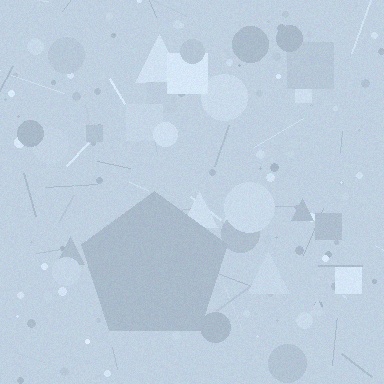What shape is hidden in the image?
A pentagon is hidden in the image.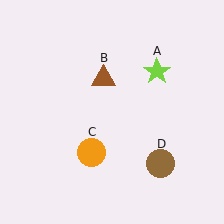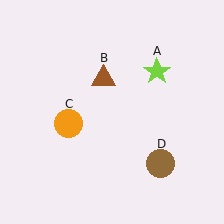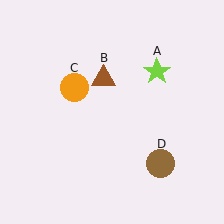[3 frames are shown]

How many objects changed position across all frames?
1 object changed position: orange circle (object C).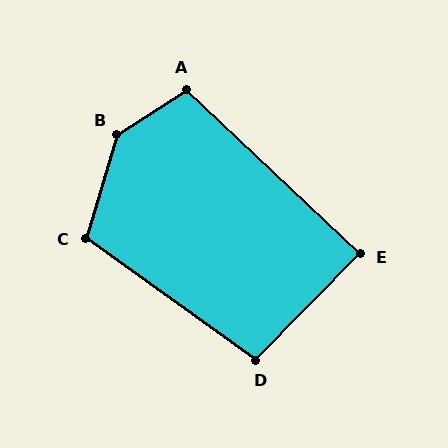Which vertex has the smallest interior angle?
E, at approximately 89 degrees.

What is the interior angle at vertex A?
Approximately 104 degrees (obtuse).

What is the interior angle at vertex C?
Approximately 109 degrees (obtuse).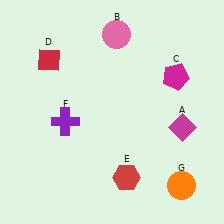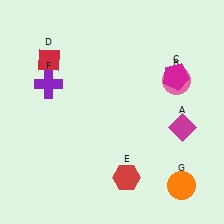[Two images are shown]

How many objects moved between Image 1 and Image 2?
2 objects moved between the two images.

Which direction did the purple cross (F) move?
The purple cross (F) moved up.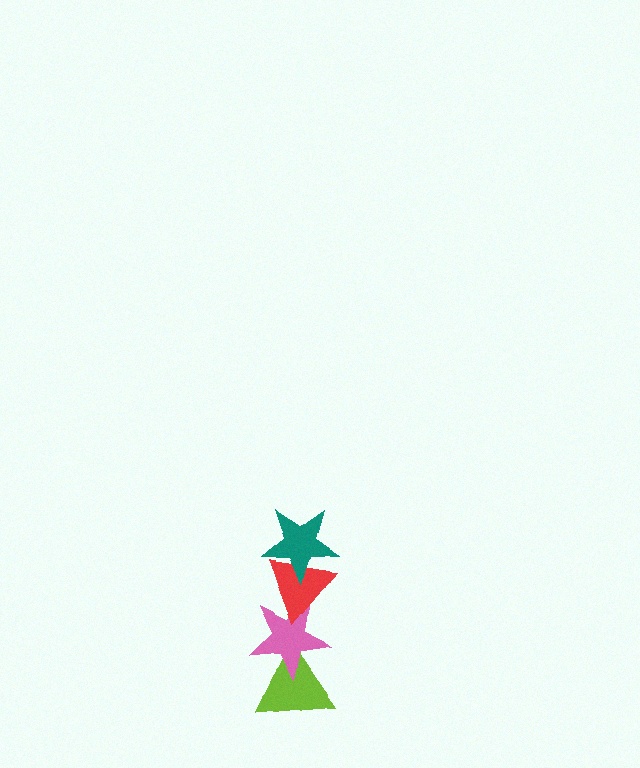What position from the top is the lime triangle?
The lime triangle is 4th from the top.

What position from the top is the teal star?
The teal star is 1st from the top.